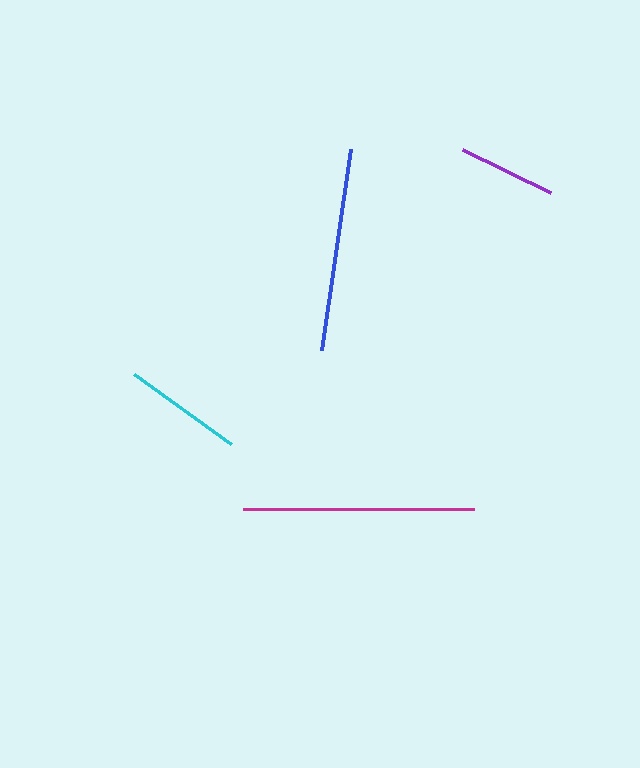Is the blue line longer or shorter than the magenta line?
The magenta line is longer than the blue line.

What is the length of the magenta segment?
The magenta segment is approximately 231 pixels long.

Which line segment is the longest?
The magenta line is the longest at approximately 231 pixels.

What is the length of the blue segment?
The blue segment is approximately 203 pixels long.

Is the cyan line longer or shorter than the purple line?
The cyan line is longer than the purple line.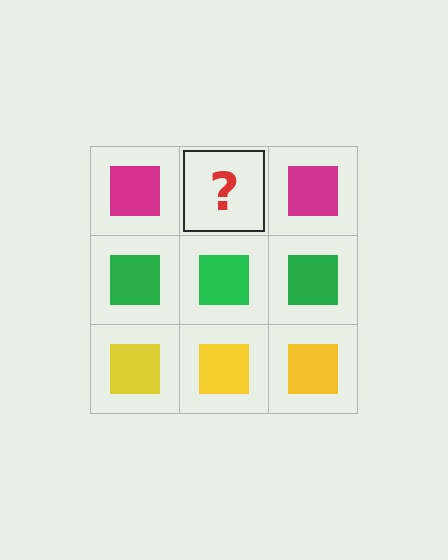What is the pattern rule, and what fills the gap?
The rule is that each row has a consistent color. The gap should be filled with a magenta square.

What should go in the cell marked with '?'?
The missing cell should contain a magenta square.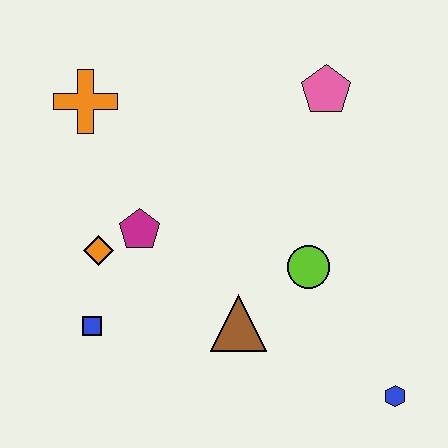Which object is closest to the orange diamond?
The magenta pentagon is closest to the orange diamond.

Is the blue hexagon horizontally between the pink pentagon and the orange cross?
No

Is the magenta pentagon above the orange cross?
No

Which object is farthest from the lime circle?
The orange cross is farthest from the lime circle.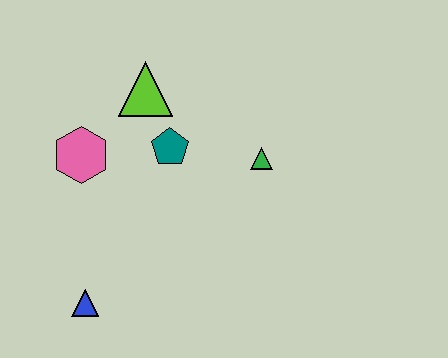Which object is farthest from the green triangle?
The blue triangle is farthest from the green triangle.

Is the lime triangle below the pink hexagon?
No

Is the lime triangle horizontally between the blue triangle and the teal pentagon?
Yes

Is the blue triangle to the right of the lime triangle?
No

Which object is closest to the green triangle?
The teal pentagon is closest to the green triangle.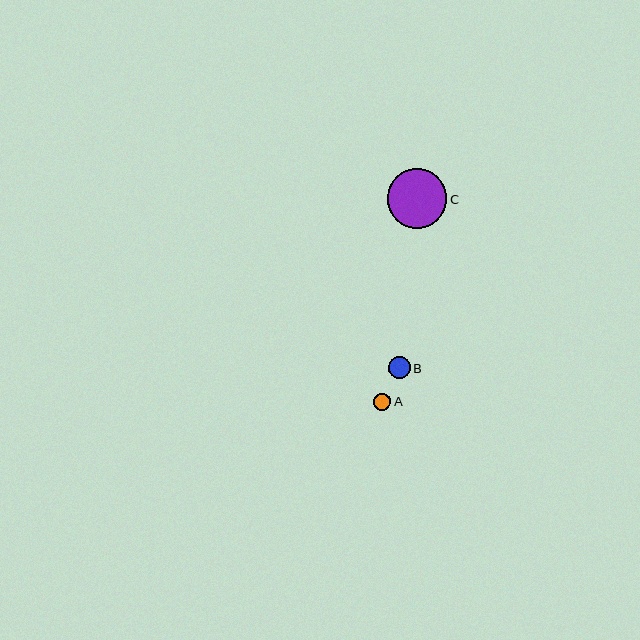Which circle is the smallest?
Circle A is the smallest with a size of approximately 17 pixels.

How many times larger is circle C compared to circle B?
Circle C is approximately 2.7 times the size of circle B.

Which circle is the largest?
Circle C is the largest with a size of approximately 59 pixels.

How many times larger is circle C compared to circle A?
Circle C is approximately 3.4 times the size of circle A.